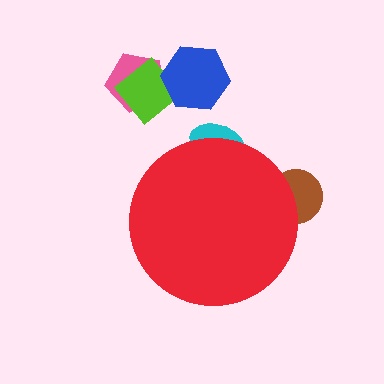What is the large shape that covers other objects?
A red circle.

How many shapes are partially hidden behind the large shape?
2 shapes are partially hidden.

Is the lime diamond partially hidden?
No, the lime diamond is fully visible.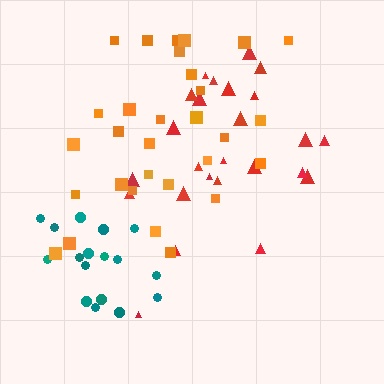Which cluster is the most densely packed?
Teal.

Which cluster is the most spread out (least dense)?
Orange.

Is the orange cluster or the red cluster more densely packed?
Red.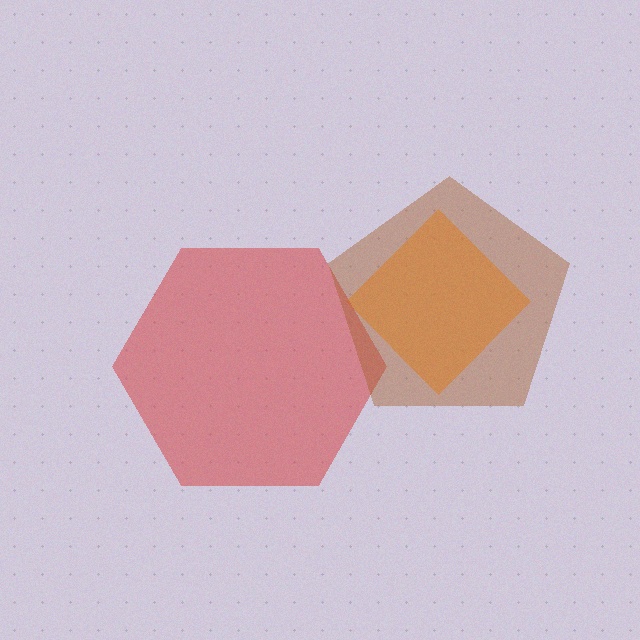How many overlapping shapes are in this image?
There are 3 overlapping shapes in the image.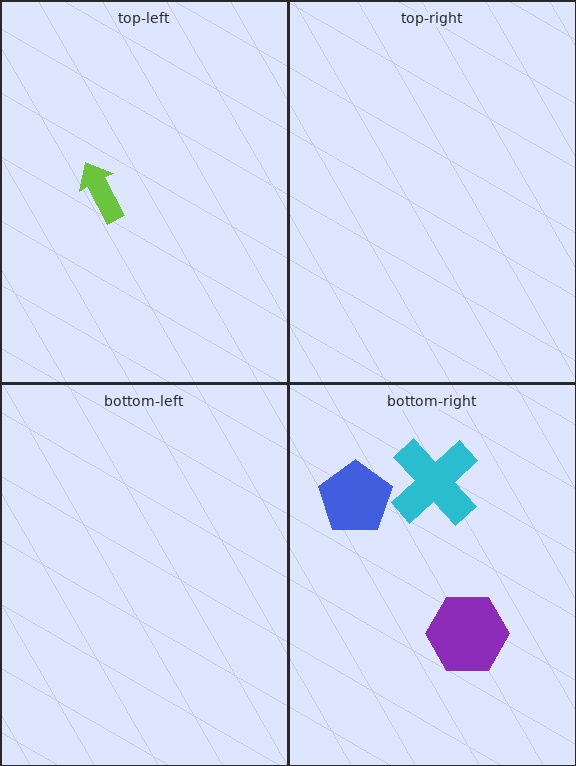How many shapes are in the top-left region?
1.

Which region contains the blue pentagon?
The bottom-right region.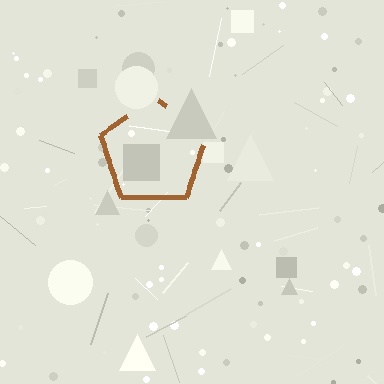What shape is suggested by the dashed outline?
The dashed outline suggests a pentagon.